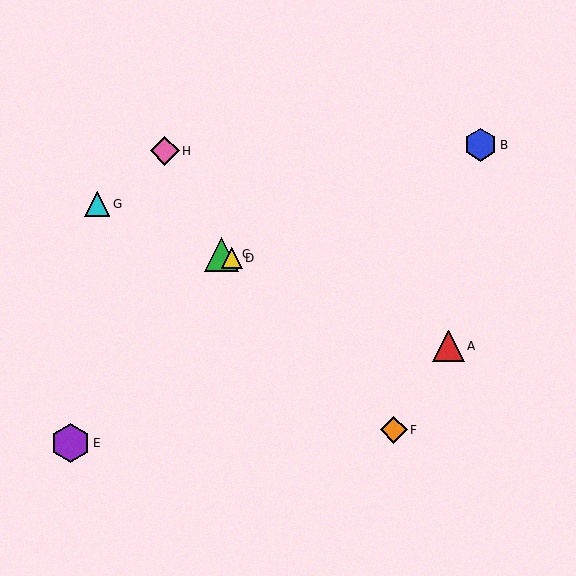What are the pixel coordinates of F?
Object F is at (394, 430).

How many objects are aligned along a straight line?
4 objects (A, C, D, G) are aligned along a straight line.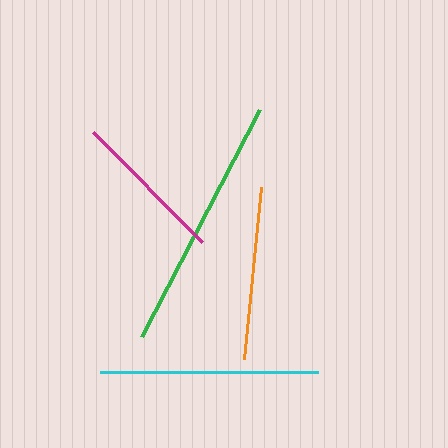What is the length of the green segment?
The green segment is approximately 256 pixels long.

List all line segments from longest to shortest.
From longest to shortest: green, cyan, orange, magenta.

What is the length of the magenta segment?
The magenta segment is approximately 154 pixels long.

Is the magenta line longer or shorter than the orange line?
The orange line is longer than the magenta line.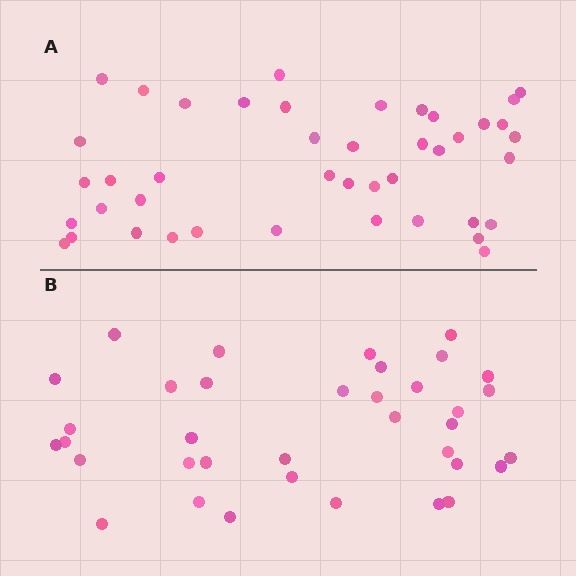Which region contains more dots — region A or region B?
Region A (the top region) has more dots.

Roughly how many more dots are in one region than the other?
Region A has roughly 8 or so more dots than region B.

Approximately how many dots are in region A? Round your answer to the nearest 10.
About 40 dots. (The exact count is 43, which rounds to 40.)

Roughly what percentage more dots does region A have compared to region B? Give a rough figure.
About 20% more.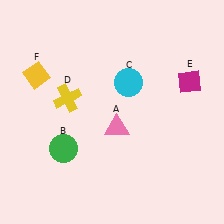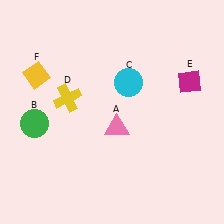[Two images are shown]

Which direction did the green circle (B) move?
The green circle (B) moved left.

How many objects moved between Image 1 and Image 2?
1 object moved between the two images.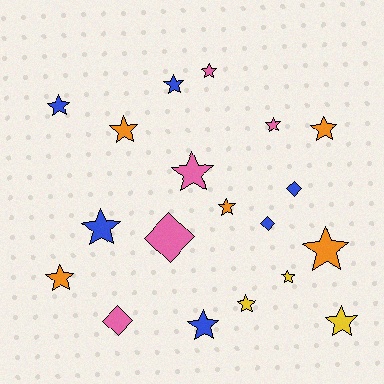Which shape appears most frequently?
Star, with 15 objects.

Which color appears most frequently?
Blue, with 6 objects.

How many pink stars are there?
There are 3 pink stars.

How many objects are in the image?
There are 19 objects.